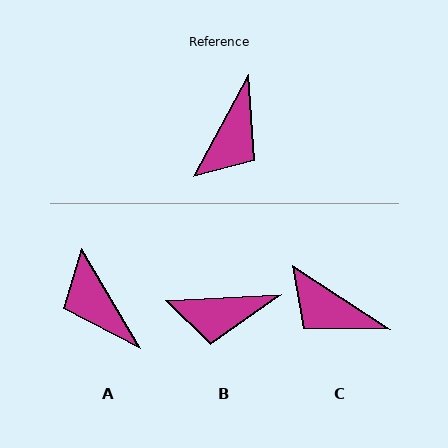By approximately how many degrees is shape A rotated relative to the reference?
Approximately 121 degrees clockwise.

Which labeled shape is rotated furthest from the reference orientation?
A, about 121 degrees away.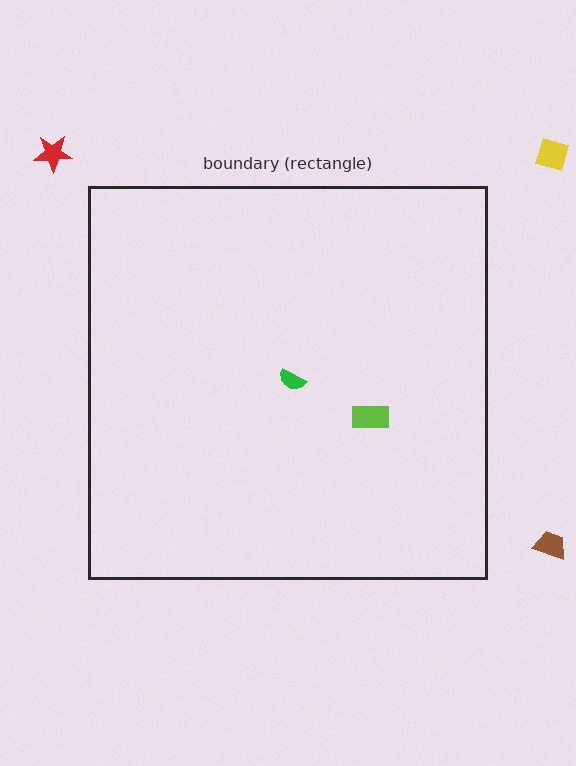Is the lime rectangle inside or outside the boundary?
Inside.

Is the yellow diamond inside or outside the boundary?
Outside.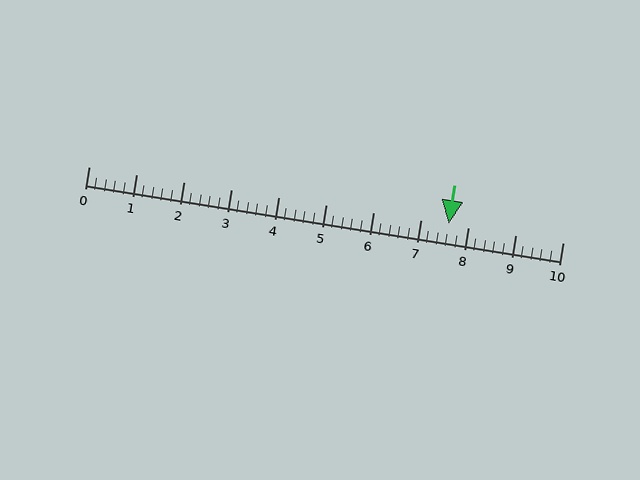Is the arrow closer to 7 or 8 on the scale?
The arrow is closer to 8.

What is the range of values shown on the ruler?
The ruler shows values from 0 to 10.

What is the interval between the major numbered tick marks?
The major tick marks are spaced 1 units apart.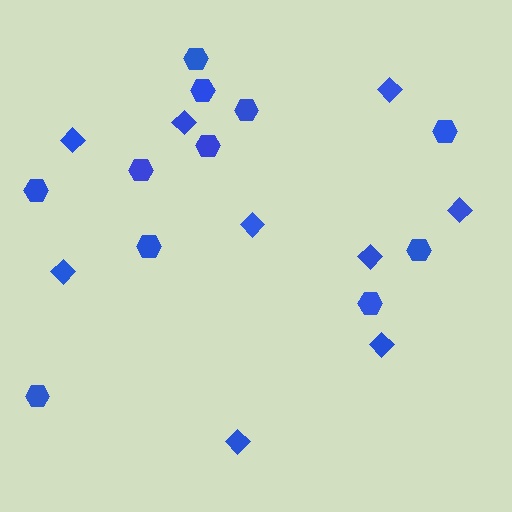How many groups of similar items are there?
There are 2 groups: one group of hexagons (11) and one group of diamonds (9).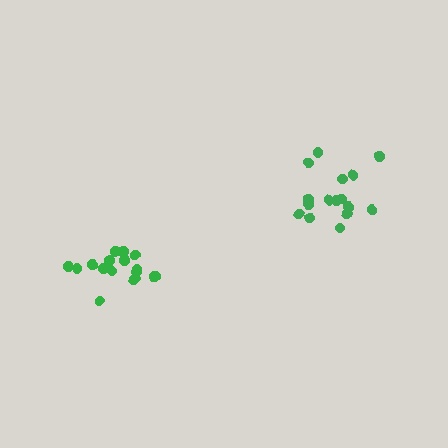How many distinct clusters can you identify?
There are 2 distinct clusters.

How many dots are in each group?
Group 1: 18 dots, Group 2: 16 dots (34 total).